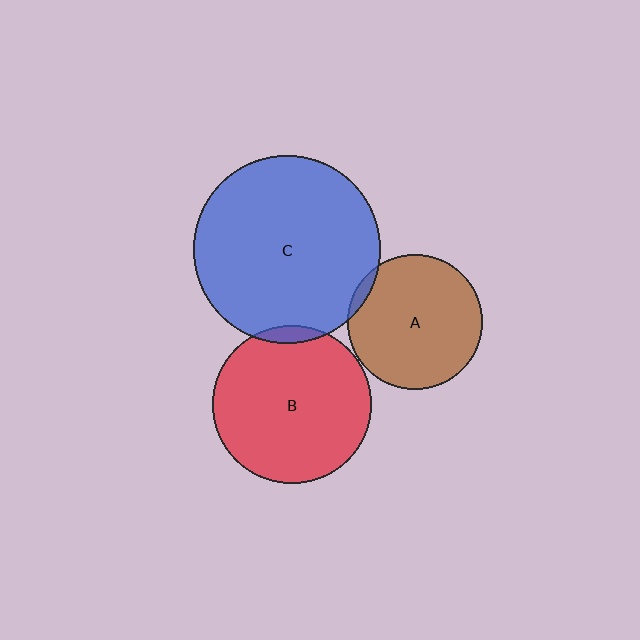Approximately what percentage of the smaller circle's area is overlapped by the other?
Approximately 5%.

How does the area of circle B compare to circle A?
Approximately 1.4 times.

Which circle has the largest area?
Circle C (blue).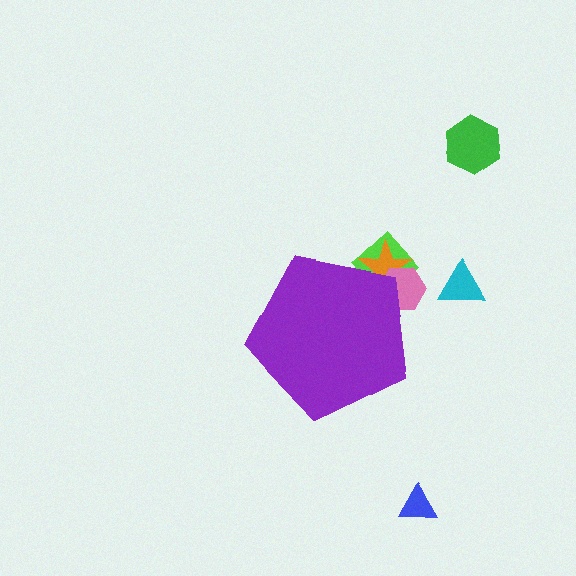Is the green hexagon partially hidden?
No, the green hexagon is fully visible.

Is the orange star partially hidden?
Yes, the orange star is partially hidden behind the purple pentagon.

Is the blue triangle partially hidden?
No, the blue triangle is fully visible.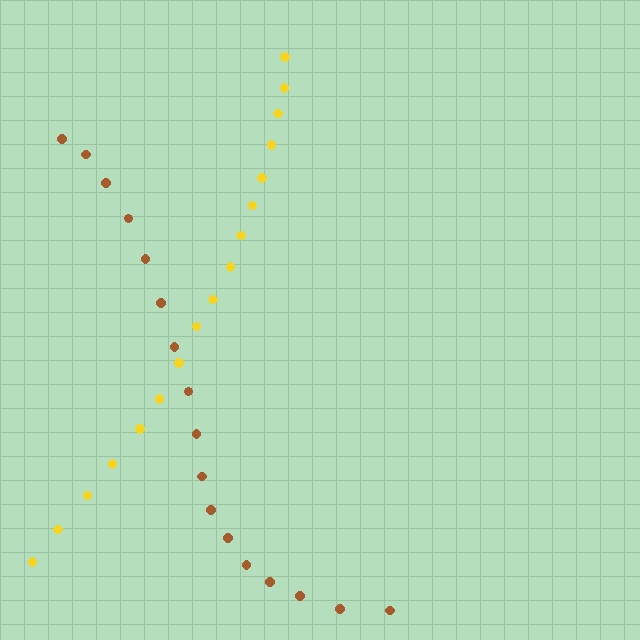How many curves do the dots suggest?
There are 2 distinct paths.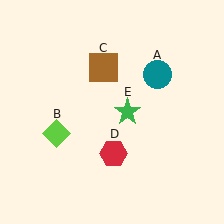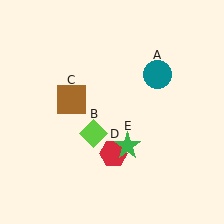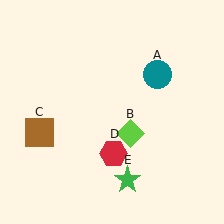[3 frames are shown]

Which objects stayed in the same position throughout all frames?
Teal circle (object A) and red hexagon (object D) remained stationary.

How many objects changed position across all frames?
3 objects changed position: lime diamond (object B), brown square (object C), green star (object E).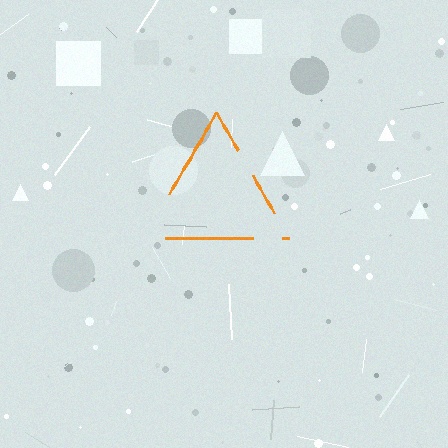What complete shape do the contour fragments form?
The contour fragments form a triangle.